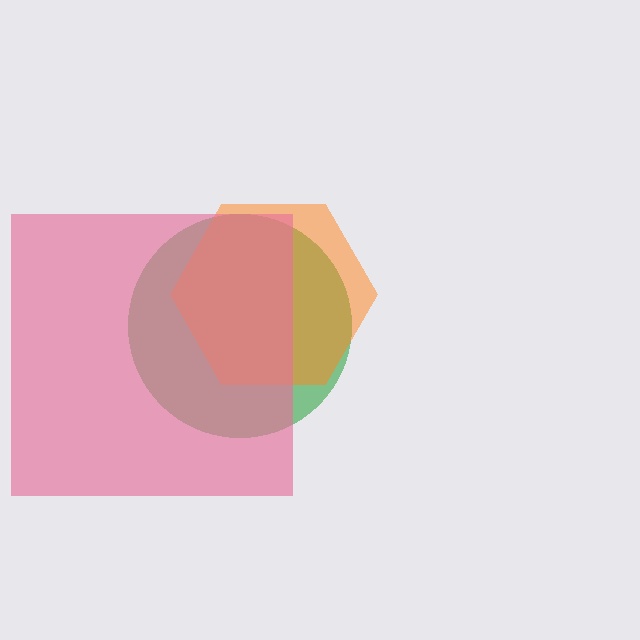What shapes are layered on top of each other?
The layered shapes are: a green circle, an orange hexagon, a pink square.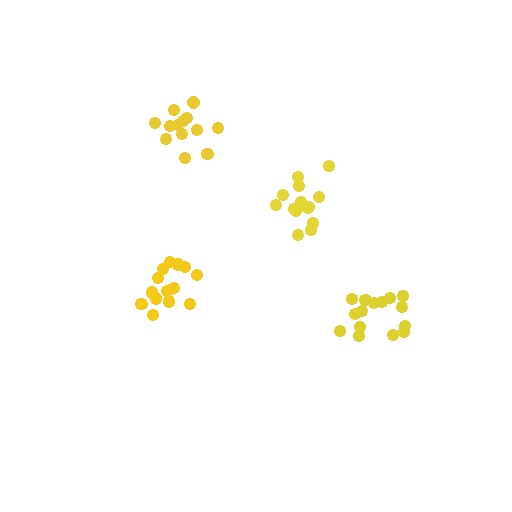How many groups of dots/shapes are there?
There are 4 groups.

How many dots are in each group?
Group 1: 15 dots, Group 2: 15 dots, Group 3: 13 dots, Group 4: 15 dots (58 total).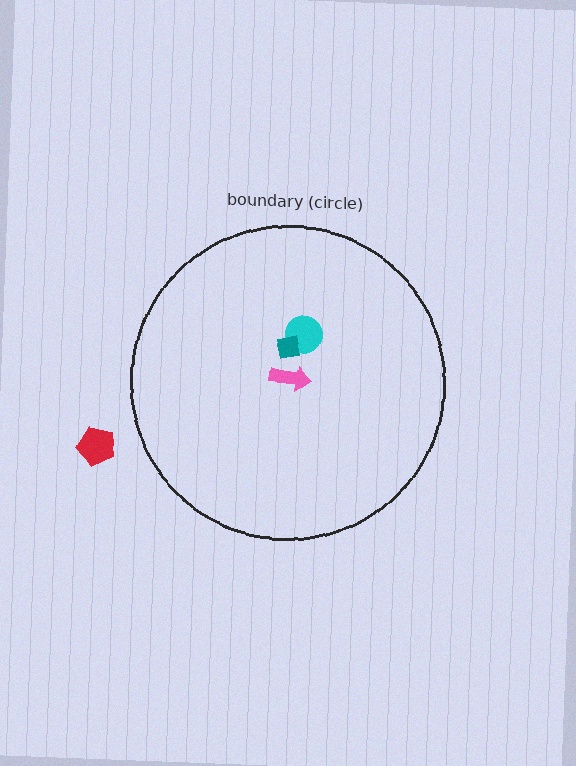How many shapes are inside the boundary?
3 inside, 1 outside.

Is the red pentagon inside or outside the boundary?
Outside.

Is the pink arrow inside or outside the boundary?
Inside.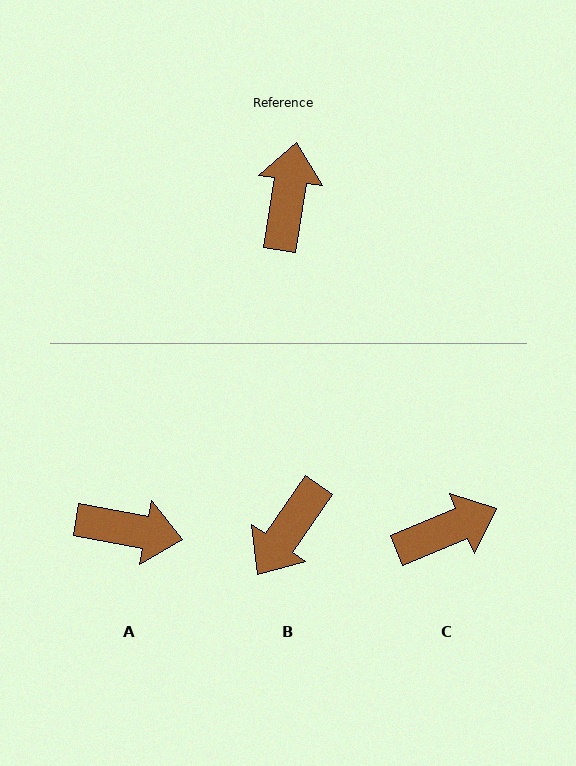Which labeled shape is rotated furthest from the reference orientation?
B, about 154 degrees away.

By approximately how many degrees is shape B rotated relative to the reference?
Approximately 154 degrees counter-clockwise.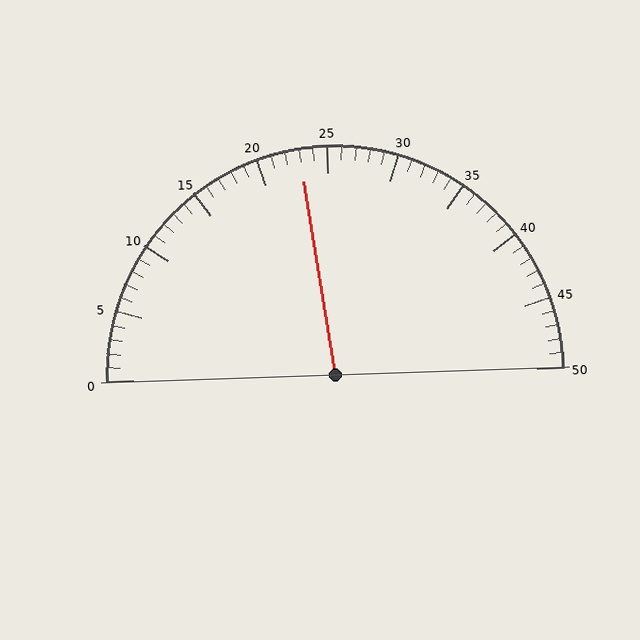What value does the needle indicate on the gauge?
The needle indicates approximately 23.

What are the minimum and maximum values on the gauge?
The gauge ranges from 0 to 50.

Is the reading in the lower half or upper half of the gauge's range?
The reading is in the lower half of the range (0 to 50).